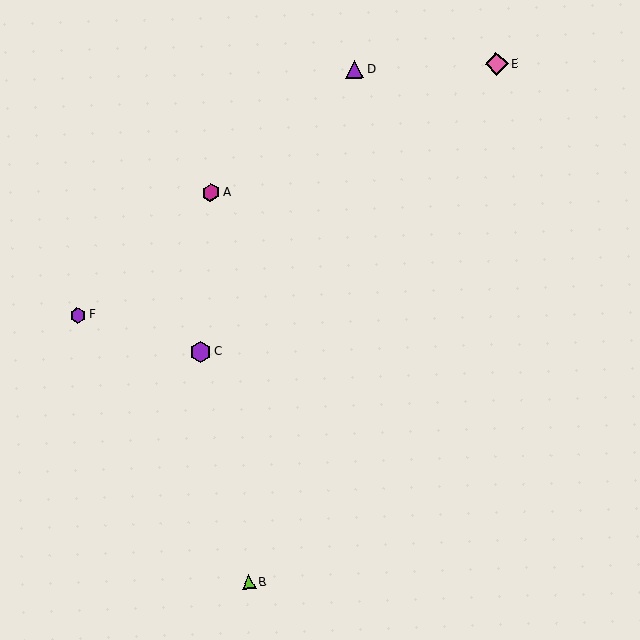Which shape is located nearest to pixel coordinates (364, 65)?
The purple triangle (labeled D) at (355, 69) is nearest to that location.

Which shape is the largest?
The pink diamond (labeled E) is the largest.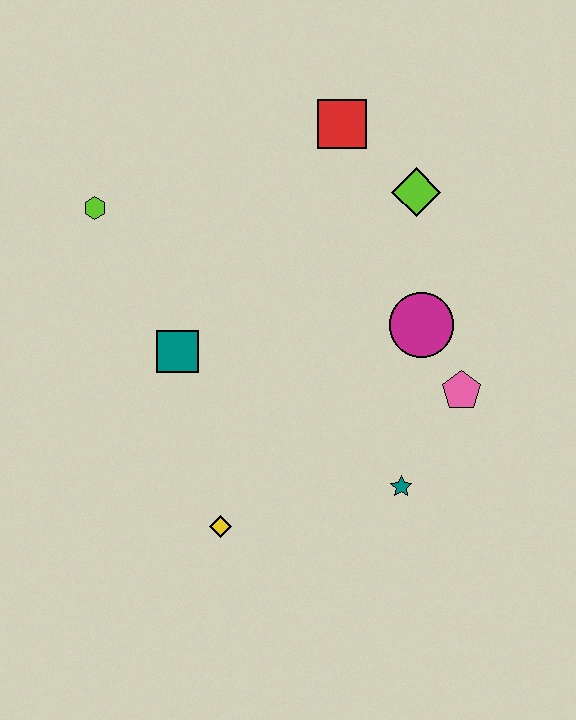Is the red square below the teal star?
No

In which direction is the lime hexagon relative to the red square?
The lime hexagon is to the left of the red square.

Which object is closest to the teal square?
The lime hexagon is closest to the teal square.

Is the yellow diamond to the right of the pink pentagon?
No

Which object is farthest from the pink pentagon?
The lime hexagon is farthest from the pink pentagon.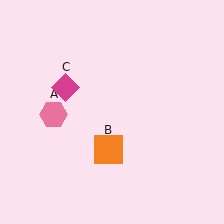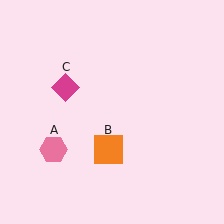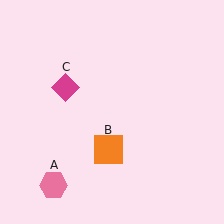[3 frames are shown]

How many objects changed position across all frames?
1 object changed position: pink hexagon (object A).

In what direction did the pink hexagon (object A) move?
The pink hexagon (object A) moved down.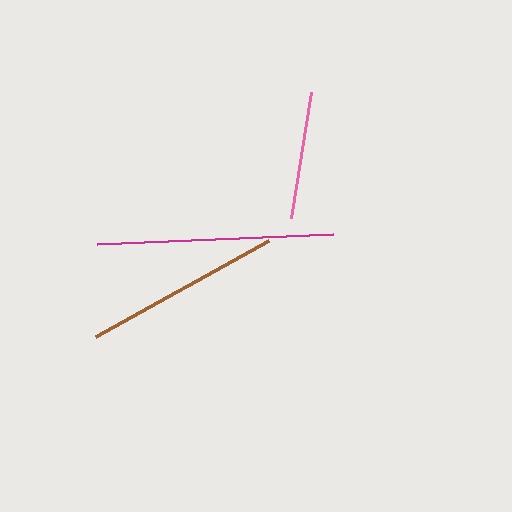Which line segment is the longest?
The magenta line is the longest at approximately 236 pixels.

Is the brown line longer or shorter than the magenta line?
The magenta line is longer than the brown line.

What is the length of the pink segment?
The pink segment is approximately 128 pixels long.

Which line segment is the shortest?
The pink line is the shortest at approximately 128 pixels.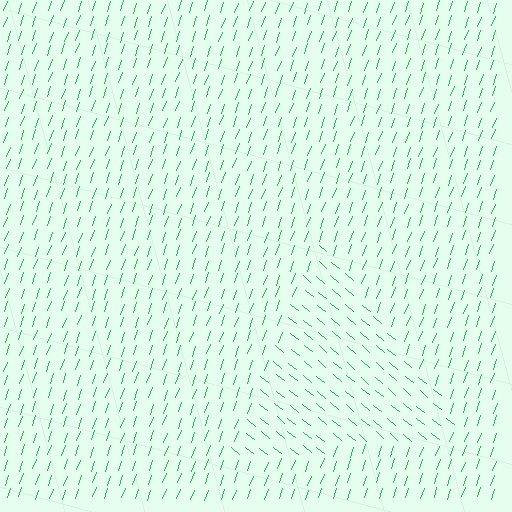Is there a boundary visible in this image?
Yes, there is a texture boundary formed by a change in line orientation.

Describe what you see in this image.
The image is filled with small green line segments. A triangle region in the image has lines oriented differently from the surrounding lines, creating a visible texture boundary.